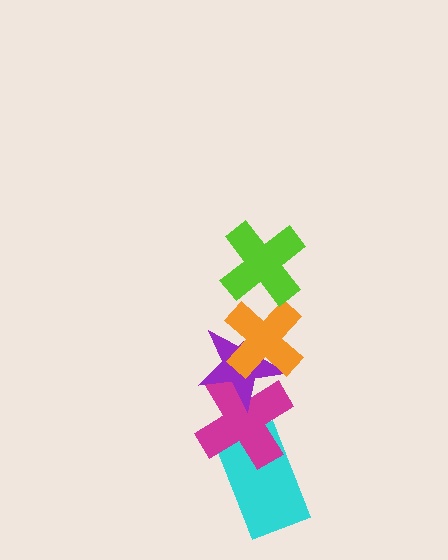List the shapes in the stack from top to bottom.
From top to bottom: the lime cross, the orange cross, the purple star, the magenta cross, the cyan rectangle.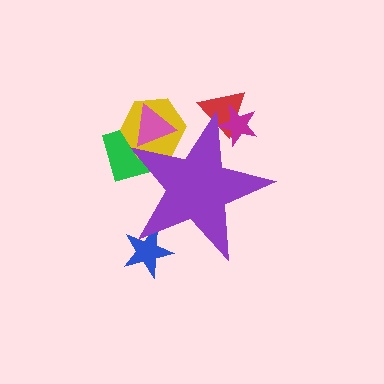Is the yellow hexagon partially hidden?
Yes, the yellow hexagon is partially hidden behind the purple star.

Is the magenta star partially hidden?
Yes, the magenta star is partially hidden behind the purple star.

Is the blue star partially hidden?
Yes, the blue star is partially hidden behind the purple star.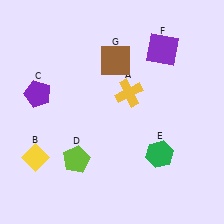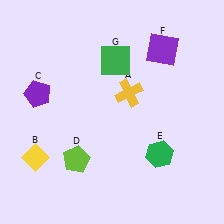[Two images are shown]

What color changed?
The square (G) changed from brown in Image 1 to green in Image 2.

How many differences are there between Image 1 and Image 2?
There is 1 difference between the two images.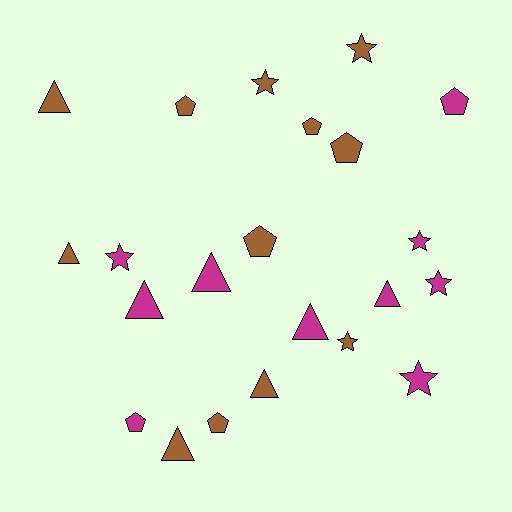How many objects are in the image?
There are 22 objects.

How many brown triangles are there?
There are 4 brown triangles.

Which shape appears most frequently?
Triangle, with 8 objects.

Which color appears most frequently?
Brown, with 12 objects.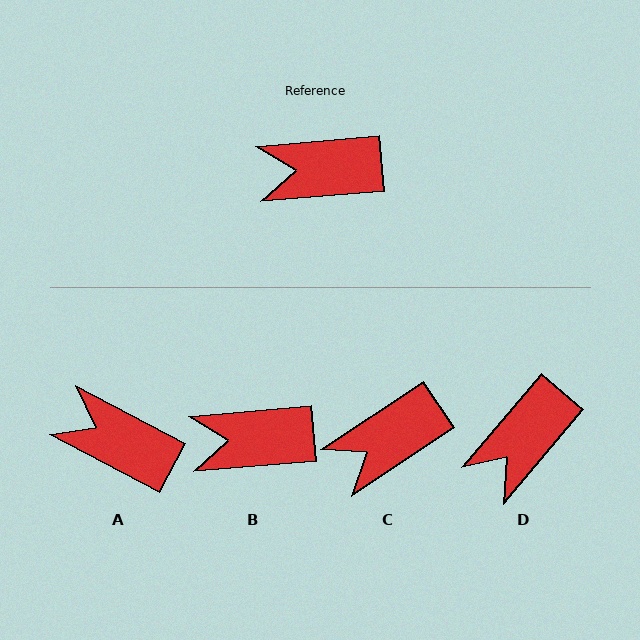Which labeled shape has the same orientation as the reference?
B.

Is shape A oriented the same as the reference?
No, it is off by about 33 degrees.